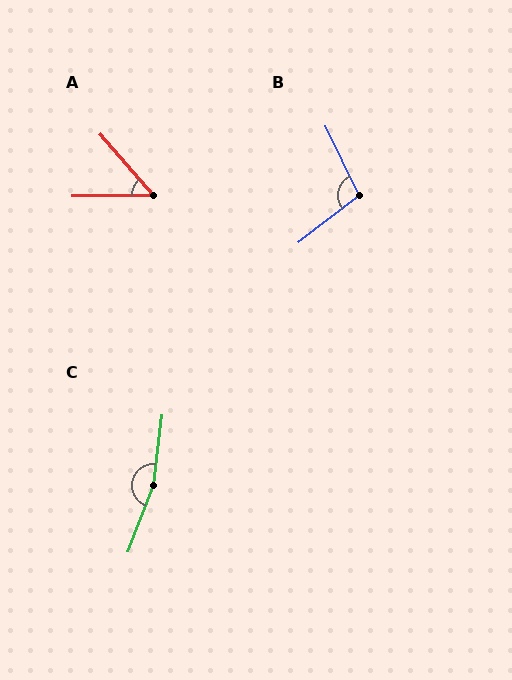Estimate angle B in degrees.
Approximately 102 degrees.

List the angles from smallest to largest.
A (49°), B (102°), C (165°).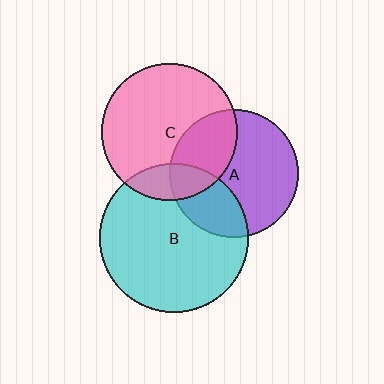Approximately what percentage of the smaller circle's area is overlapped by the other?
Approximately 15%.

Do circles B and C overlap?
Yes.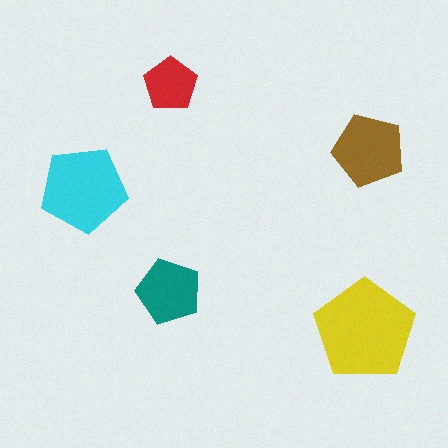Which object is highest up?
The red pentagon is topmost.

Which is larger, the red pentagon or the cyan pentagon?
The cyan one.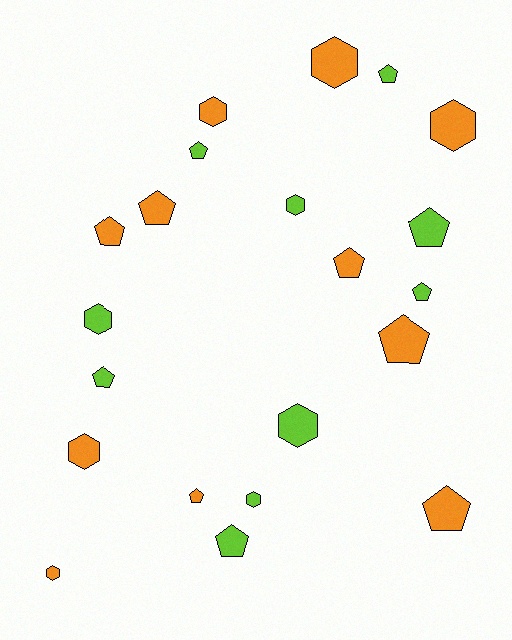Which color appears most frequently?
Orange, with 11 objects.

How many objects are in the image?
There are 21 objects.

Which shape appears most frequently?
Pentagon, with 12 objects.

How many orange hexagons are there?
There are 5 orange hexagons.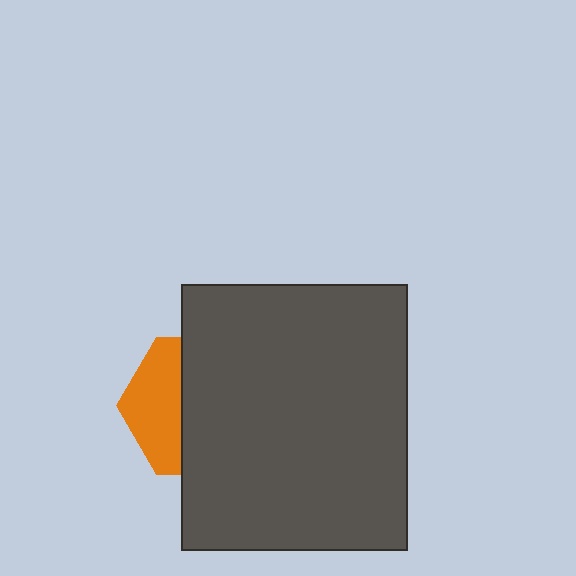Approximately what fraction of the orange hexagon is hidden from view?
Roughly 62% of the orange hexagon is hidden behind the dark gray rectangle.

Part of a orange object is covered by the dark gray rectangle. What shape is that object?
It is a hexagon.